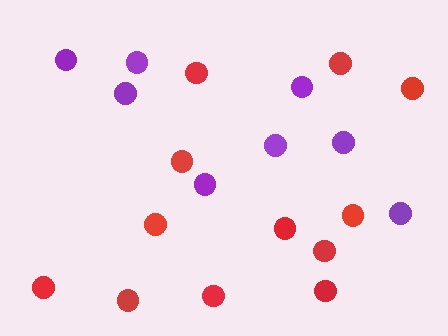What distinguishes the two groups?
There are 2 groups: one group of purple circles (8) and one group of red circles (12).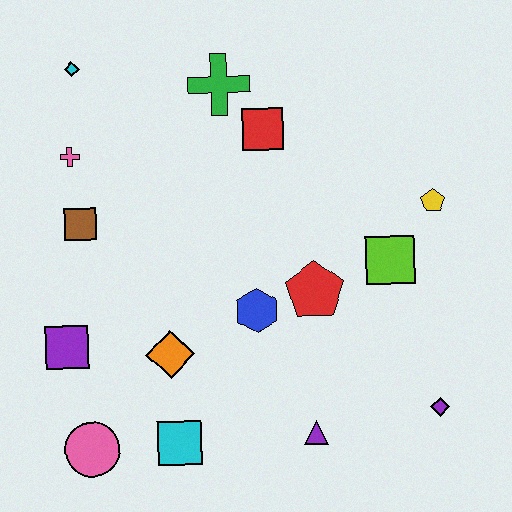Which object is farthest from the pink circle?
The yellow pentagon is farthest from the pink circle.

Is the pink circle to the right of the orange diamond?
No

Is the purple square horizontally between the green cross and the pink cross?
No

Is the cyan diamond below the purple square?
No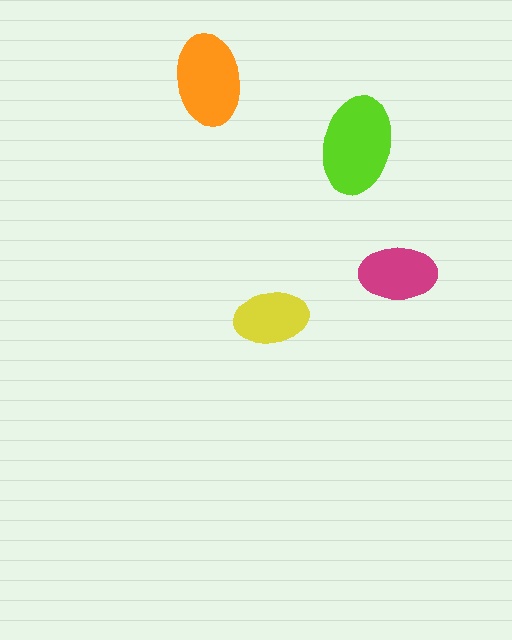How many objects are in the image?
There are 4 objects in the image.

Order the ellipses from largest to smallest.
the lime one, the orange one, the magenta one, the yellow one.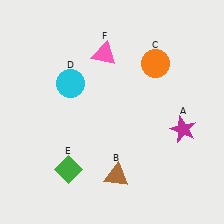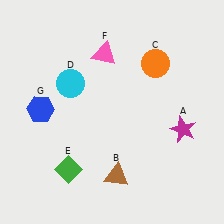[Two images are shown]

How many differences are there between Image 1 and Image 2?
There is 1 difference between the two images.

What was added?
A blue hexagon (G) was added in Image 2.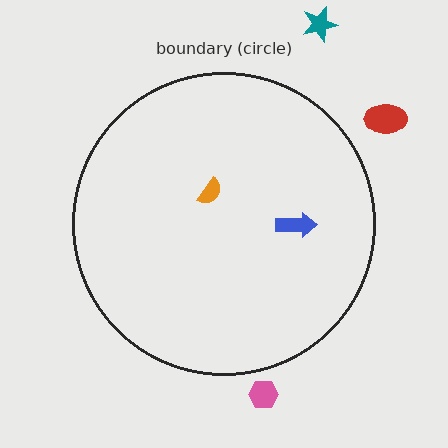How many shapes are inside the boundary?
2 inside, 3 outside.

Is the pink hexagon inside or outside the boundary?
Outside.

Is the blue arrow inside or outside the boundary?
Inside.